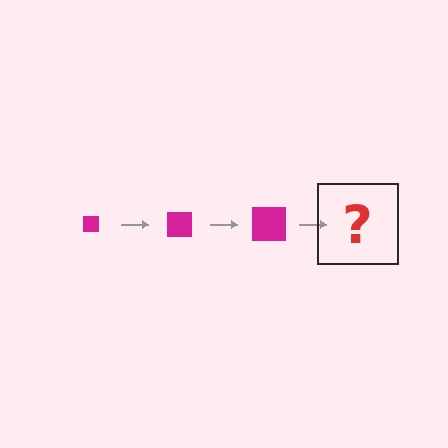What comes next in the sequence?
The next element should be a magenta square, larger than the previous one.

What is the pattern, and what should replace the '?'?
The pattern is that the square gets progressively larger each step. The '?' should be a magenta square, larger than the previous one.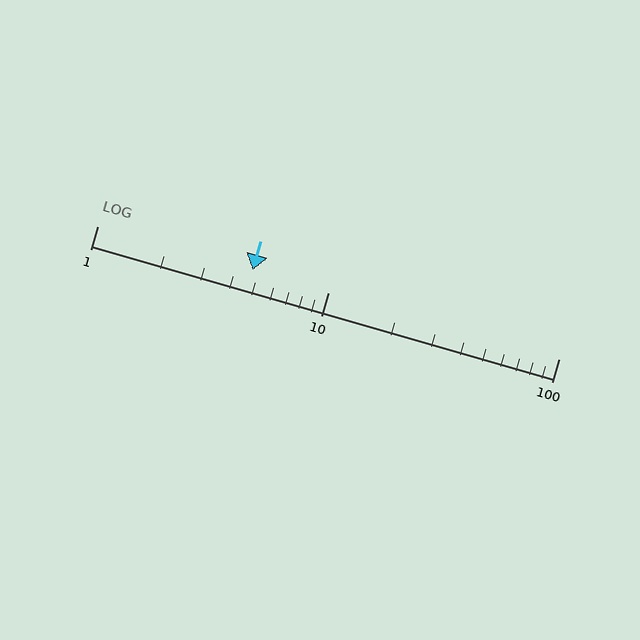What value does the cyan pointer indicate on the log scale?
The pointer indicates approximately 4.7.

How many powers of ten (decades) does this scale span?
The scale spans 2 decades, from 1 to 100.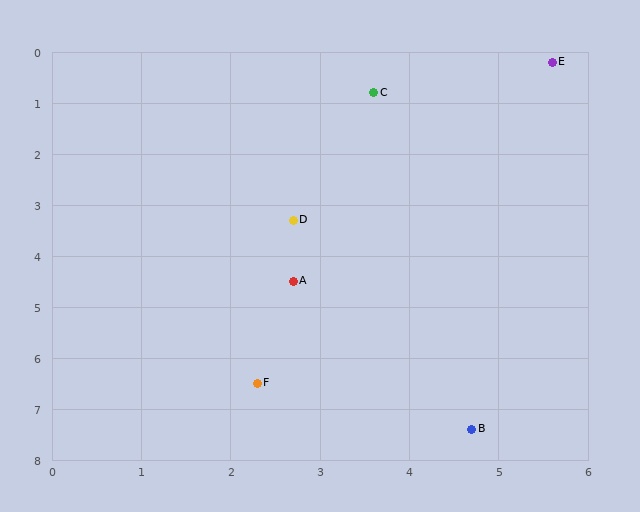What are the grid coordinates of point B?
Point B is at approximately (4.7, 7.4).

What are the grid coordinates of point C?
Point C is at approximately (3.6, 0.8).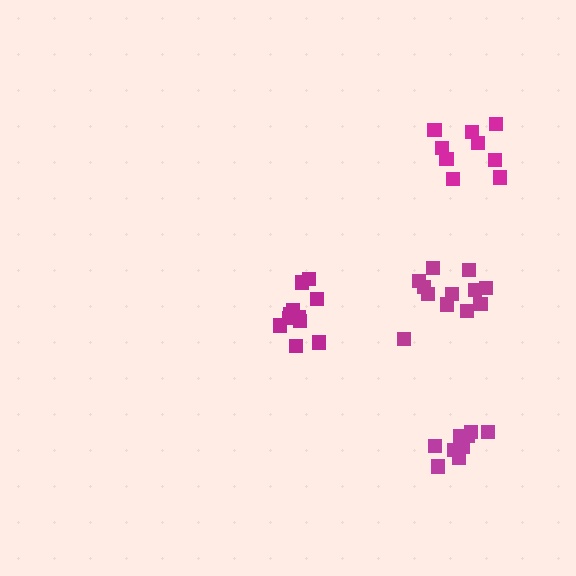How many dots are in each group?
Group 1: 12 dots, Group 2: 11 dots, Group 3: 10 dots, Group 4: 9 dots (42 total).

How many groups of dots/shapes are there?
There are 4 groups.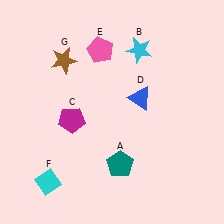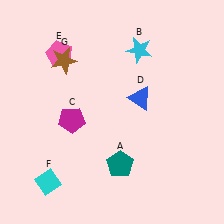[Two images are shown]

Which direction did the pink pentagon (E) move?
The pink pentagon (E) moved left.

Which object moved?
The pink pentagon (E) moved left.